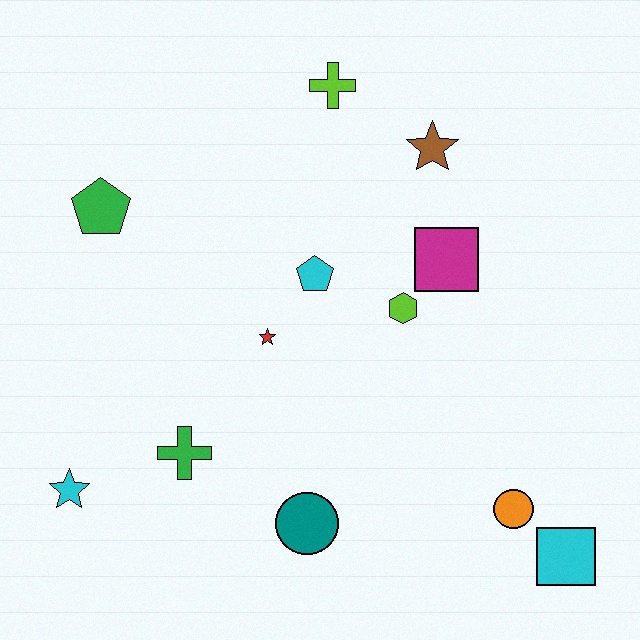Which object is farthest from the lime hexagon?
The cyan star is farthest from the lime hexagon.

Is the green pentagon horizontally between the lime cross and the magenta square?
No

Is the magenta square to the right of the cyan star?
Yes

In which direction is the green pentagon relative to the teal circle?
The green pentagon is above the teal circle.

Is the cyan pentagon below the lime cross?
Yes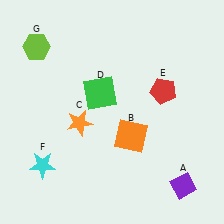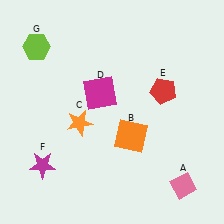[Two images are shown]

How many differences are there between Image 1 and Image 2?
There are 3 differences between the two images.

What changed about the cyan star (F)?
In Image 1, F is cyan. In Image 2, it changed to magenta.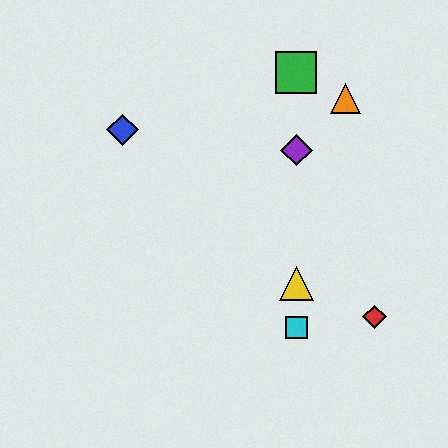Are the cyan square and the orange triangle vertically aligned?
No, the cyan square is at x≈296 and the orange triangle is at x≈346.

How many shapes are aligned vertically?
4 shapes (the green square, the yellow triangle, the purple diamond, the cyan square) are aligned vertically.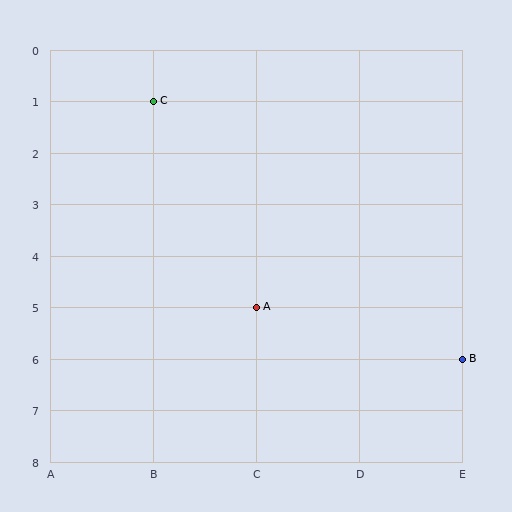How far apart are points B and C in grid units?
Points B and C are 3 columns and 5 rows apart (about 5.8 grid units diagonally).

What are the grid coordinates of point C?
Point C is at grid coordinates (B, 1).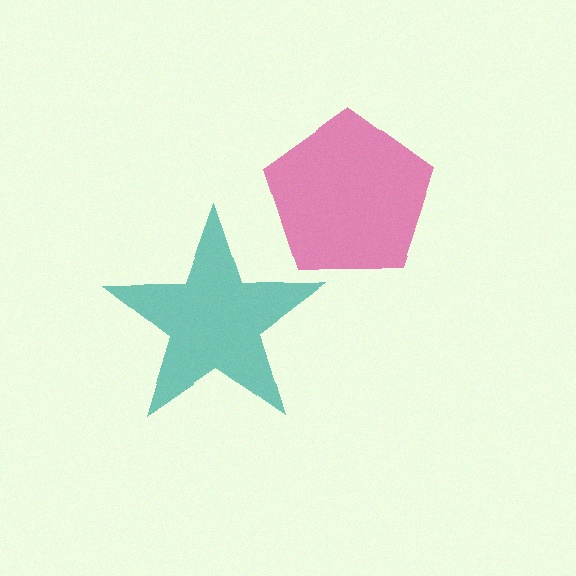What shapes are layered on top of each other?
The layered shapes are: a teal star, a magenta pentagon.